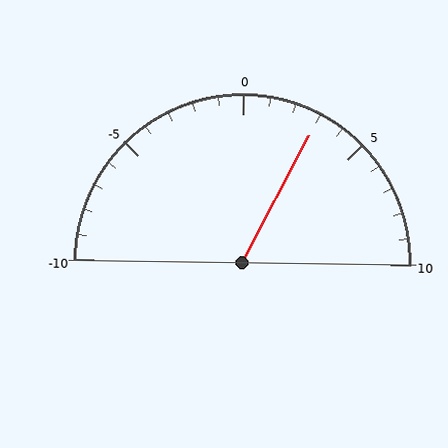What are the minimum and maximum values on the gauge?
The gauge ranges from -10 to 10.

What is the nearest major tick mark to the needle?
The nearest major tick mark is 5.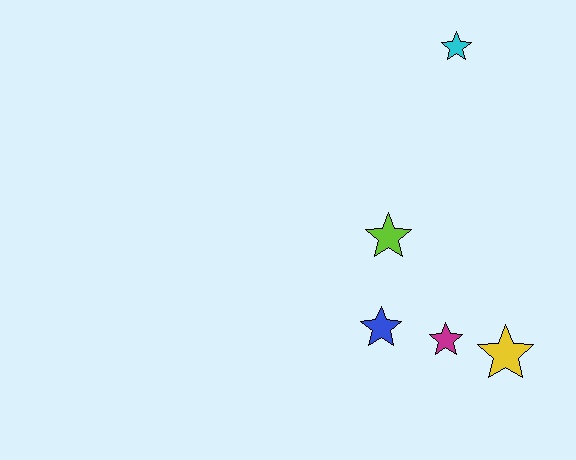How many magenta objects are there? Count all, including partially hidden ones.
There is 1 magenta object.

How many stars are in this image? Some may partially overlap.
There are 5 stars.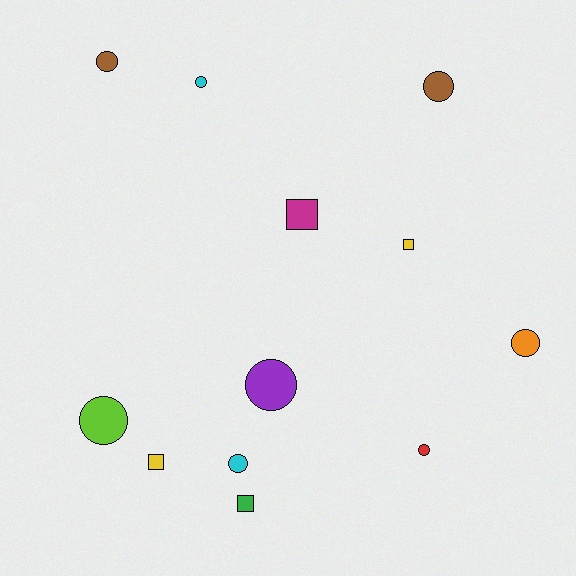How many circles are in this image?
There are 8 circles.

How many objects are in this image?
There are 12 objects.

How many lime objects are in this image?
There is 1 lime object.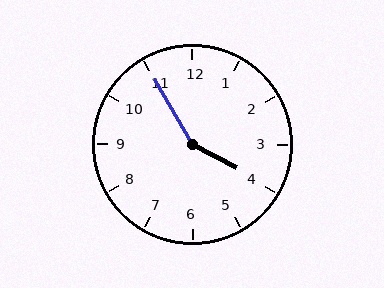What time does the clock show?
3:55.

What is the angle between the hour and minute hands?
Approximately 148 degrees.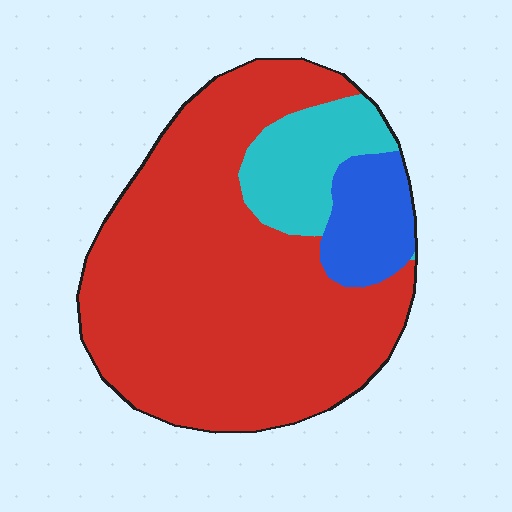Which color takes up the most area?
Red, at roughly 75%.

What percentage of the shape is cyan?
Cyan covers 14% of the shape.